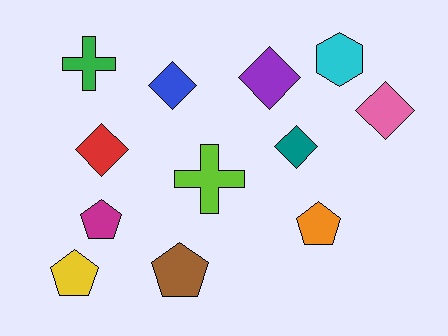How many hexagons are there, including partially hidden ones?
There is 1 hexagon.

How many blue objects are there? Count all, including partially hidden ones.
There is 1 blue object.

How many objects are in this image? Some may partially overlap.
There are 12 objects.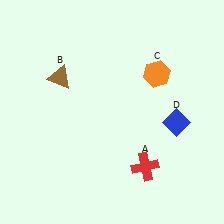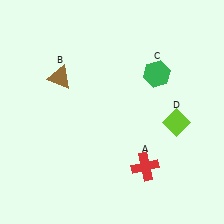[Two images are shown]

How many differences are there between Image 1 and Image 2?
There are 2 differences between the two images.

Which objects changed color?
C changed from orange to green. D changed from blue to lime.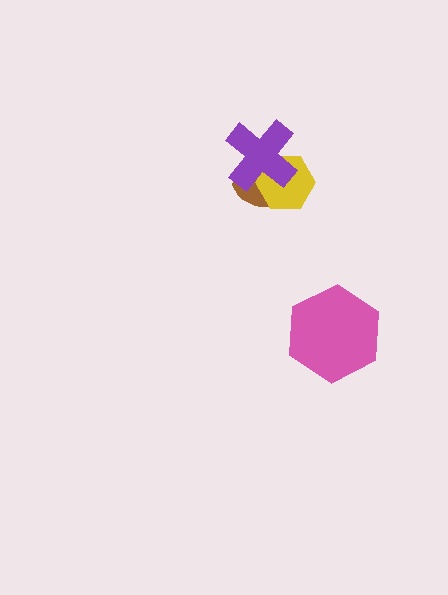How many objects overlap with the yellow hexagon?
2 objects overlap with the yellow hexagon.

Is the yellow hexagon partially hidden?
Yes, it is partially covered by another shape.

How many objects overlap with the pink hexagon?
0 objects overlap with the pink hexagon.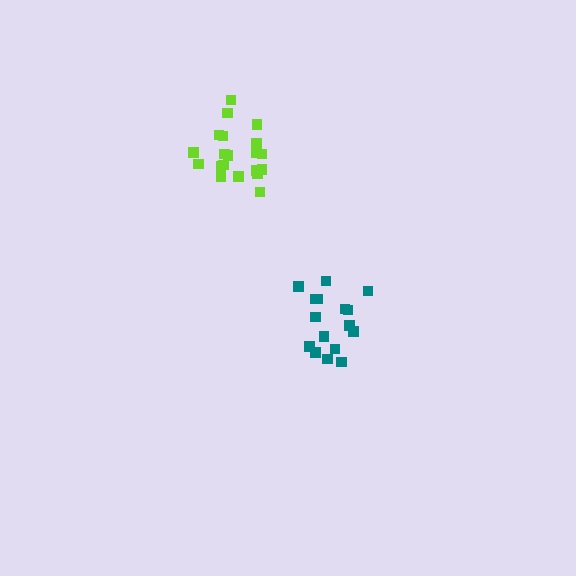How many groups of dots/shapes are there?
There are 2 groups.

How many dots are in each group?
Group 1: 16 dots, Group 2: 20 dots (36 total).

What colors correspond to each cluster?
The clusters are colored: teal, lime.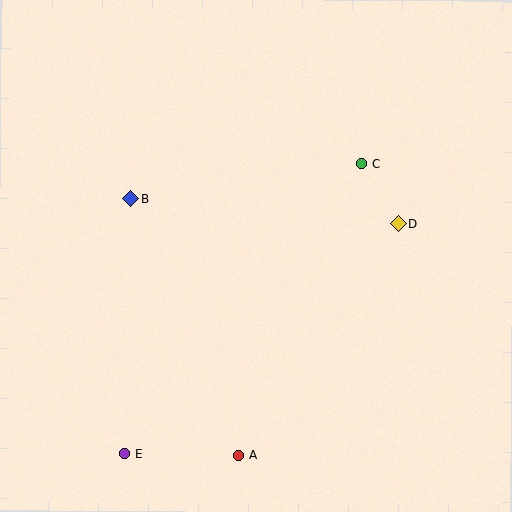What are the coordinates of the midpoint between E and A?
The midpoint between E and A is at (181, 455).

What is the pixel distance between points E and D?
The distance between E and D is 358 pixels.